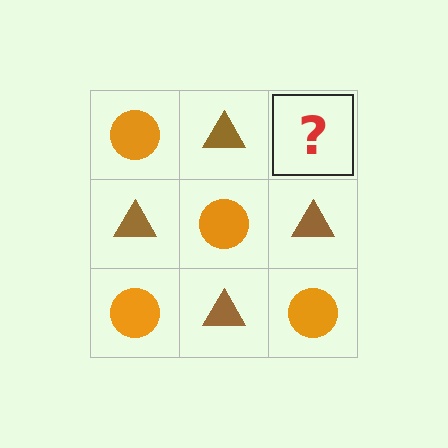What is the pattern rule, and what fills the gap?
The rule is that it alternates orange circle and brown triangle in a checkerboard pattern. The gap should be filled with an orange circle.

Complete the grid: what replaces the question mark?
The question mark should be replaced with an orange circle.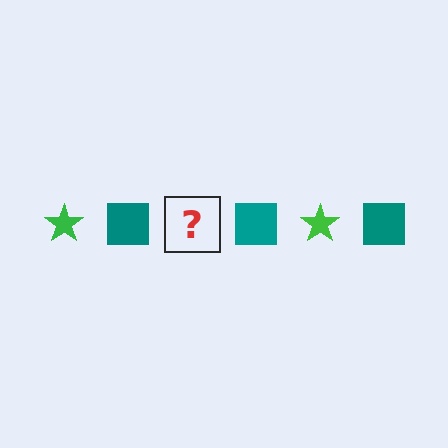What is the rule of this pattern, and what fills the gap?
The rule is that the pattern alternates between green star and teal square. The gap should be filled with a green star.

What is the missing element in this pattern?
The missing element is a green star.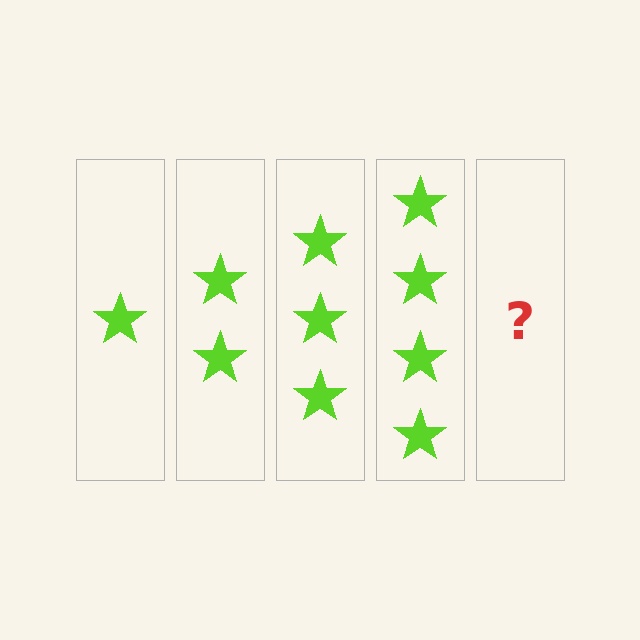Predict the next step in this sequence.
The next step is 5 stars.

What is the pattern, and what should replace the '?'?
The pattern is that each step adds one more star. The '?' should be 5 stars.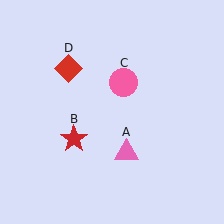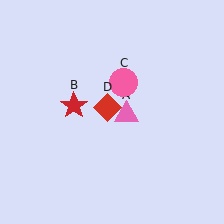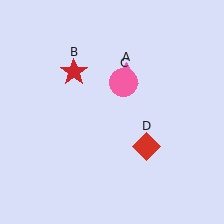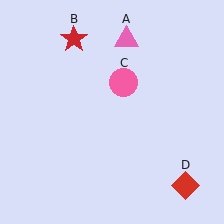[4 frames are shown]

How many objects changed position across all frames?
3 objects changed position: pink triangle (object A), red star (object B), red diamond (object D).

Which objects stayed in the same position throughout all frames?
Pink circle (object C) remained stationary.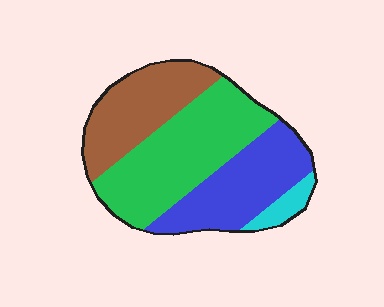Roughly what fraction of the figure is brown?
Brown takes up about one quarter (1/4) of the figure.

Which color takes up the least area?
Cyan, at roughly 5%.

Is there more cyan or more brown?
Brown.